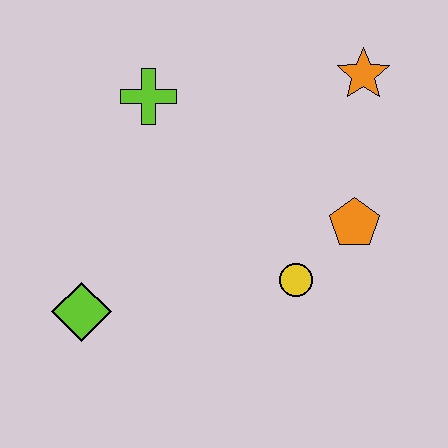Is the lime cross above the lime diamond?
Yes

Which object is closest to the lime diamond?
The yellow circle is closest to the lime diamond.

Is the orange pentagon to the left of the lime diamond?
No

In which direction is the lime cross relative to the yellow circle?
The lime cross is above the yellow circle.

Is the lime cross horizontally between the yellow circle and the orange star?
No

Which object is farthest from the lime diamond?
The orange star is farthest from the lime diamond.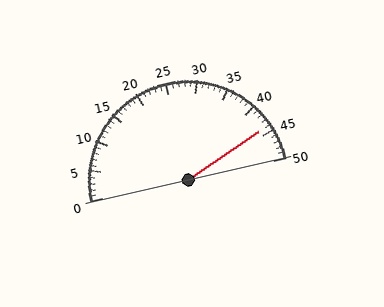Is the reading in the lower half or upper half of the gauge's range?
The reading is in the upper half of the range (0 to 50).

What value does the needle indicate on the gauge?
The needle indicates approximately 44.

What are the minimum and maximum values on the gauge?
The gauge ranges from 0 to 50.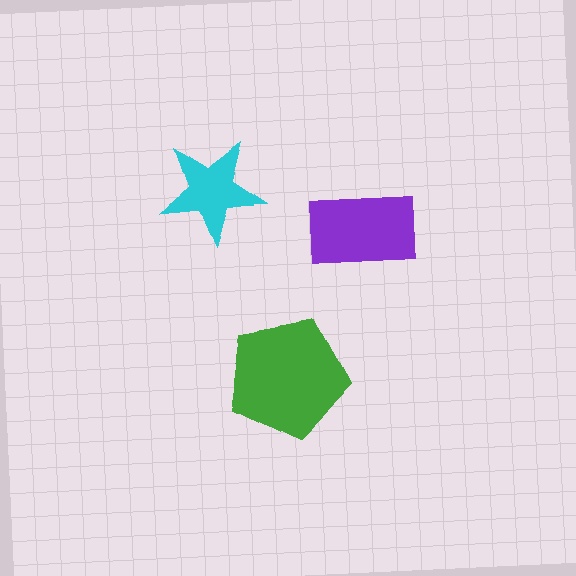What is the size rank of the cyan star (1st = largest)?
3rd.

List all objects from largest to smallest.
The green pentagon, the purple rectangle, the cyan star.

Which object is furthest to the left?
The cyan star is leftmost.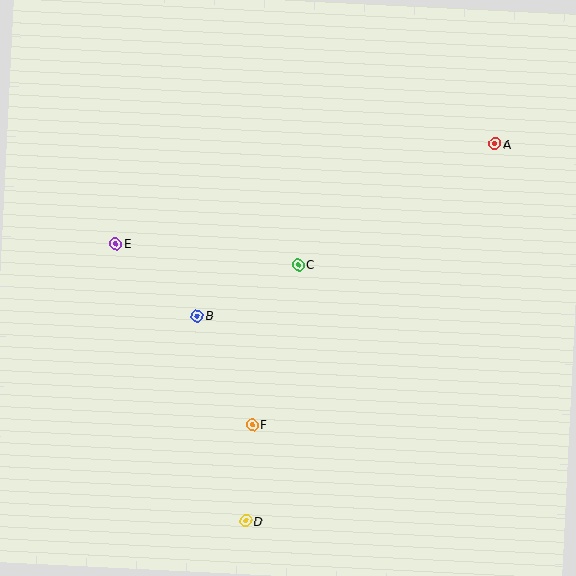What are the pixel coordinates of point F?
Point F is at (253, 425).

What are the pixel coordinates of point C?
Point C is at (298, 265).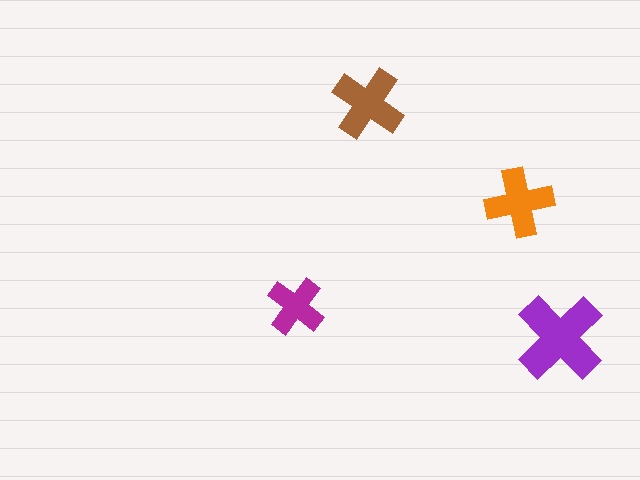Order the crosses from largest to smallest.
the purple one, the brown one, the orange one, the magenta one.